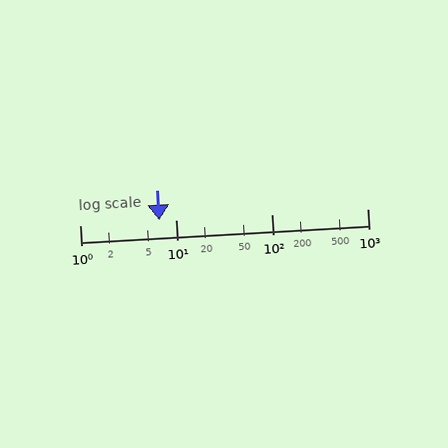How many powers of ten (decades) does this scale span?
The scale spans 3 decades, from 1 to 1000.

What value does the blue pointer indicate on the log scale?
The pointer indicates approximately 6.7.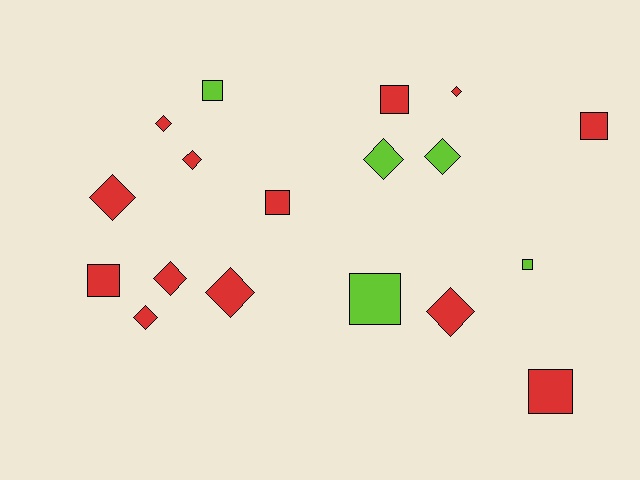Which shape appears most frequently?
Diamond, with 10 objects.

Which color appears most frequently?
Red, with 13 objects.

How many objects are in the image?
There are 18 objects.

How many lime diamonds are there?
There are 2 lime diamonds.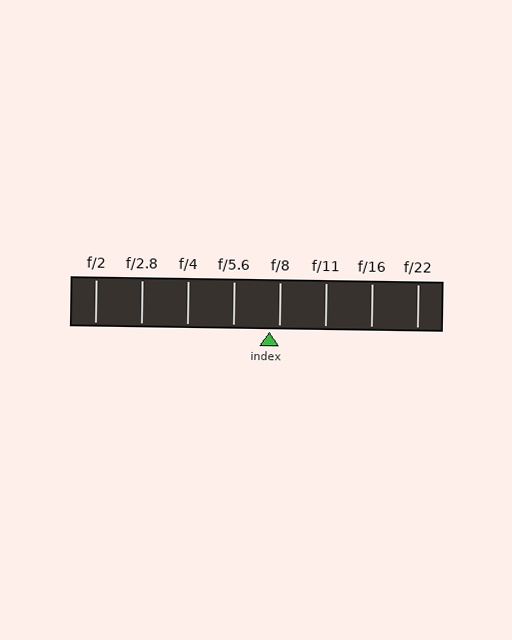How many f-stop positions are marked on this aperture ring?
There are 8 f-stop positions marked.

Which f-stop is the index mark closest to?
The index mark is closest to f/8.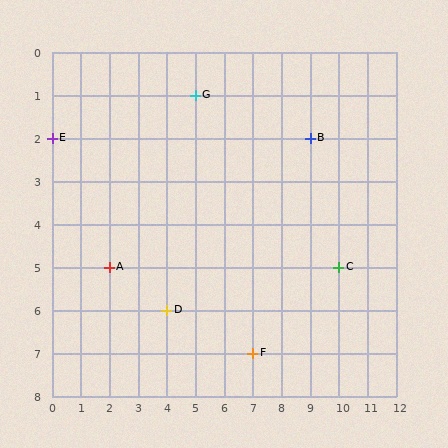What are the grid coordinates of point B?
Point B is at grid coordinates (9, 2).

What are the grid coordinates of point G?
Point G is at grid coordinates (5, 1).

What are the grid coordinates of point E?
Point E is at grid coordinates (0, 2).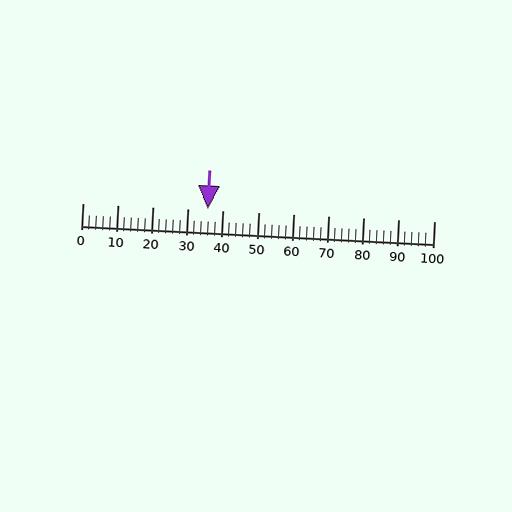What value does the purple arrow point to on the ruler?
The purple arrow points to approximately 36.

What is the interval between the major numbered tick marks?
The major tick marks are spaced 10 units apart.